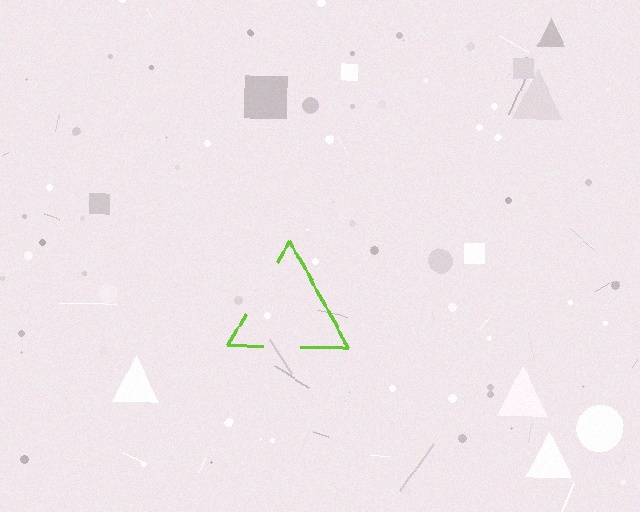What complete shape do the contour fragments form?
The contour fragments form a triangle.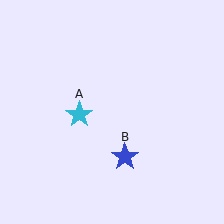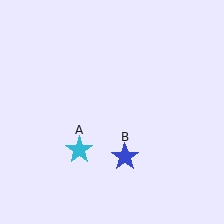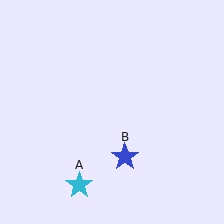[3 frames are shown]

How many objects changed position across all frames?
1 object changed position: cyan star (object A).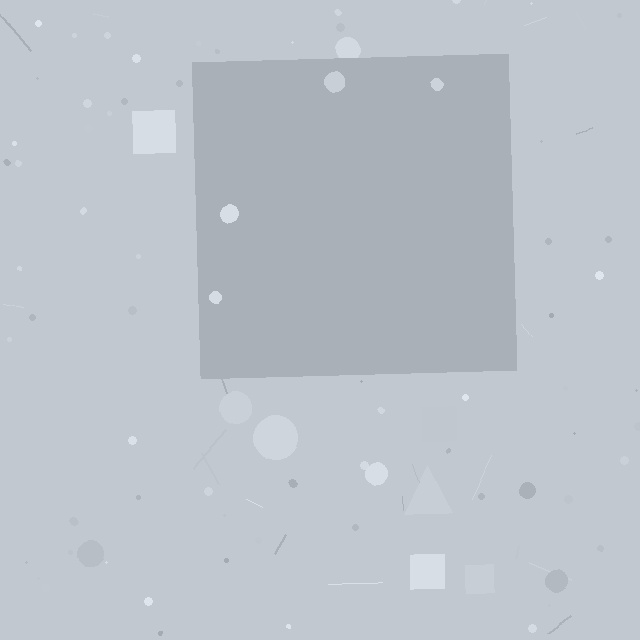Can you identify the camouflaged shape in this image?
The camouflaged shape is a square.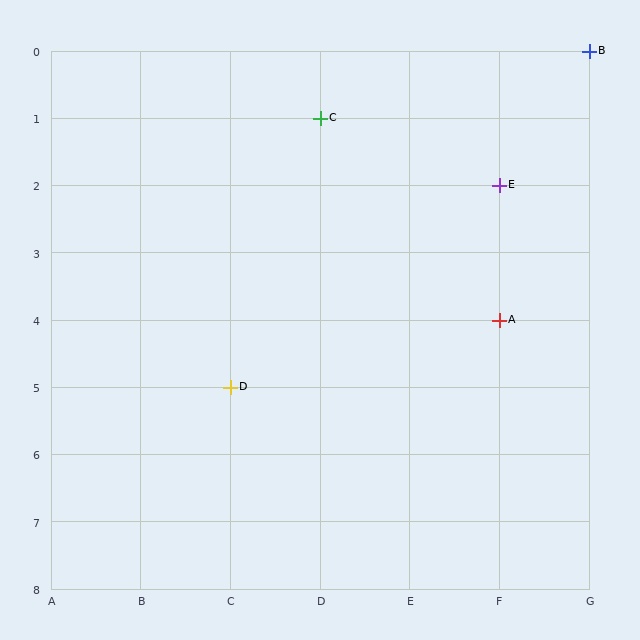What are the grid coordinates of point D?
Point D is at grid coordinates (C, 5).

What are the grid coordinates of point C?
Point C is at grid coordinates (D, 1).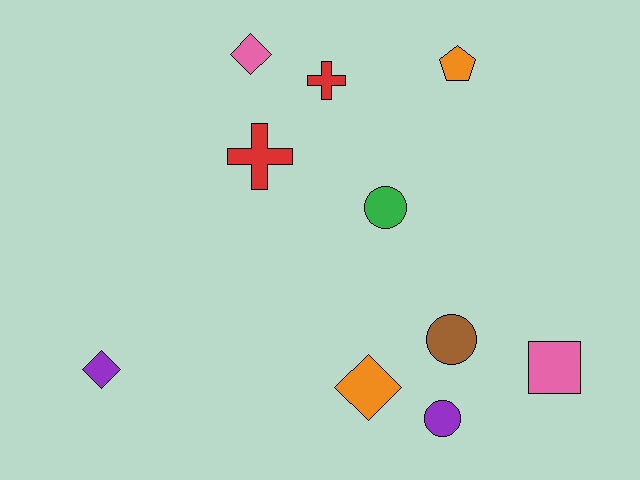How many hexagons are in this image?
There are no hexagons.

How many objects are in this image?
There are 10 objects.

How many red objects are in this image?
There are 2 red objects.